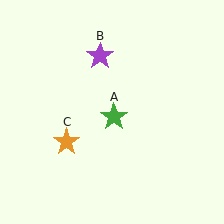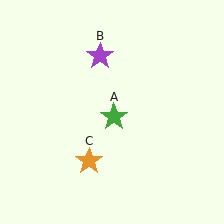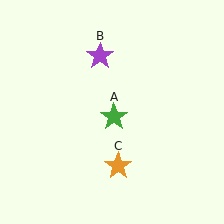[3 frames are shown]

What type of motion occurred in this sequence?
The orange star (object C) rotated counterclockwise around the center of the scene.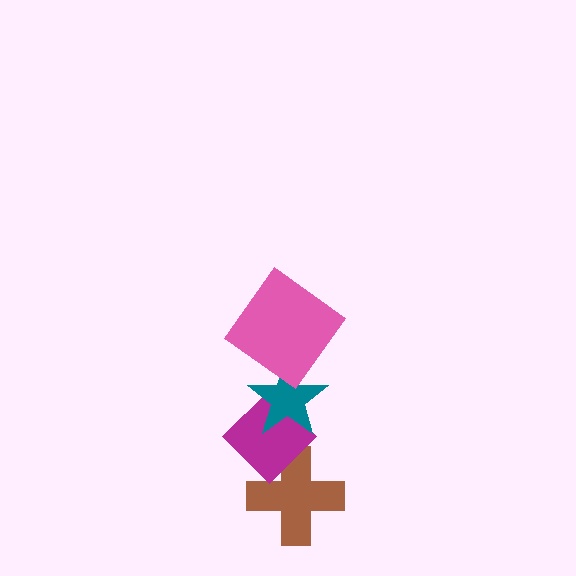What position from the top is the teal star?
The teal star is 2nd from the top.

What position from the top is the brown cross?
The brown cross is 4th from the top.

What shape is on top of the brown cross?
The magenta diamond is on top of the brown cross.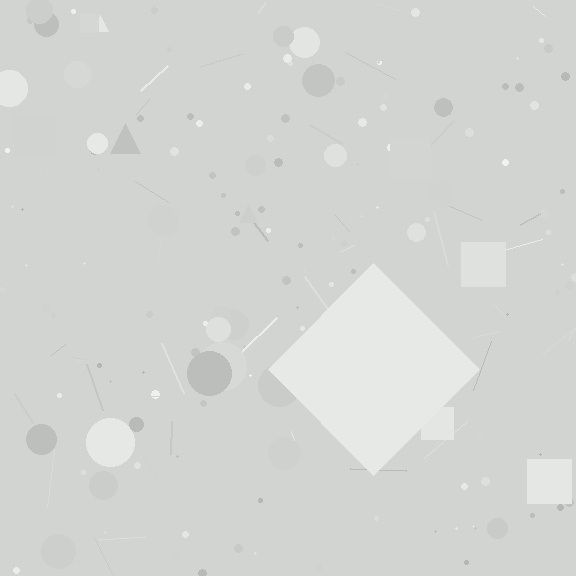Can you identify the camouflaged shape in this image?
The camouflaged shape is a diamond.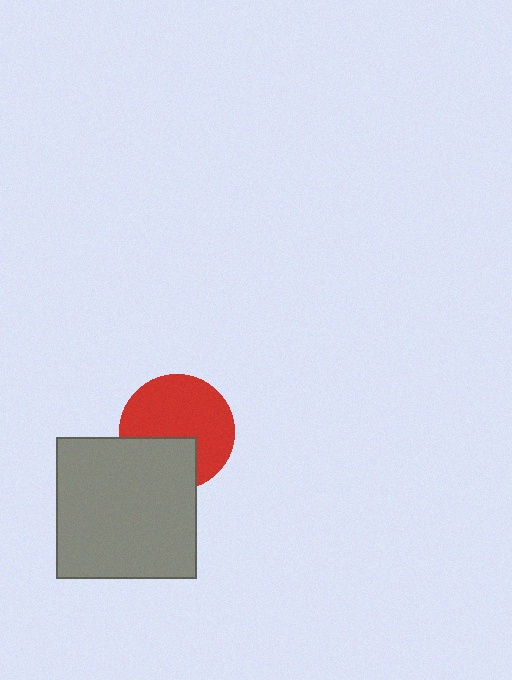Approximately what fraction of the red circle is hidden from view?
Roughly 32% of the red circle is hidden behind the gray square.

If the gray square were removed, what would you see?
You would see the complete red circle.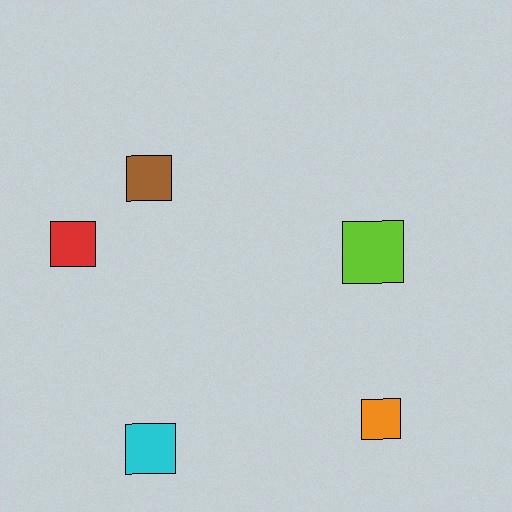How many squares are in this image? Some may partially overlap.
There are 5 squares.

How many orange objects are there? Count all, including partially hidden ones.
There is 1 orange object.